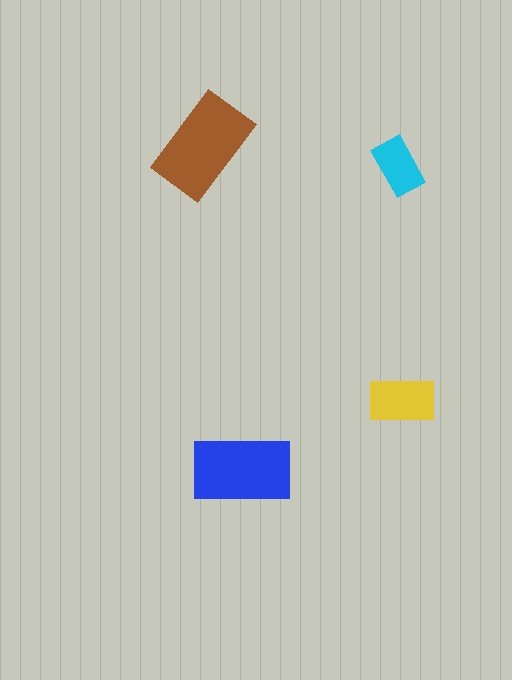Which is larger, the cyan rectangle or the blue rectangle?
The blue one.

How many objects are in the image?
There are 4 objects in the image.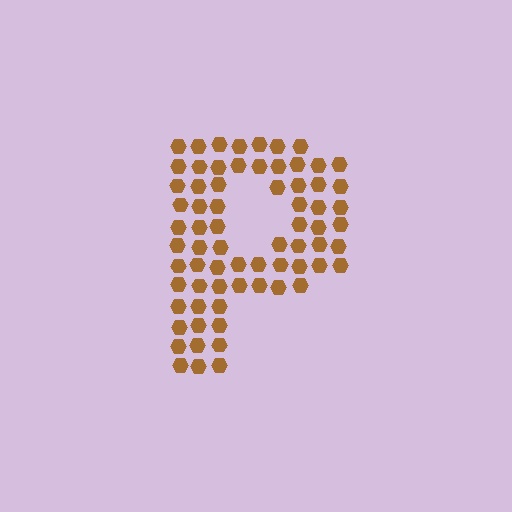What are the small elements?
The small elements are hexagons.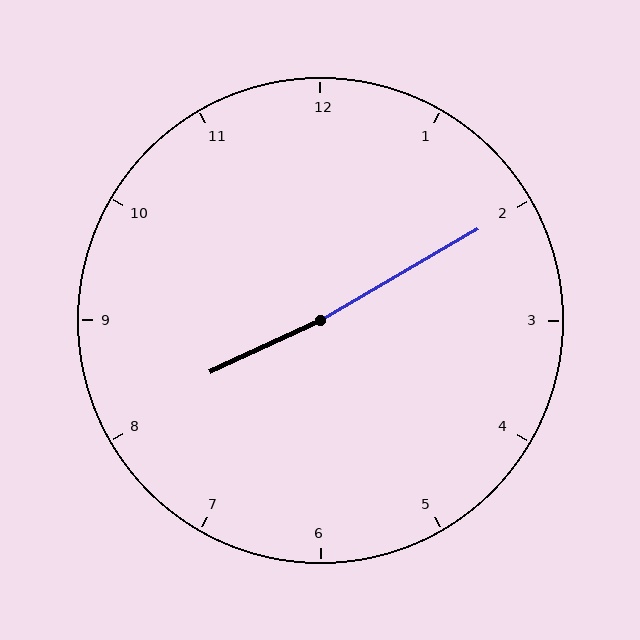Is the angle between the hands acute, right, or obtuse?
It is obtuse.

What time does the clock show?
8:10.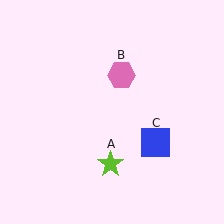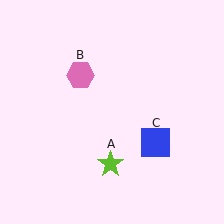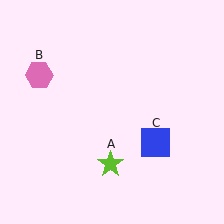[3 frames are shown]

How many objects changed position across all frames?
1 object changed position: pink hexagon (object B).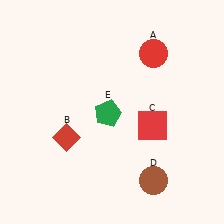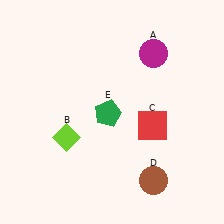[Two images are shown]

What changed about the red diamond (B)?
In Image 1, B is red. In Image 2, it changed to lime.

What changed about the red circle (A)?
In Image 1, A is red. In Image 2, it changed to magenta.